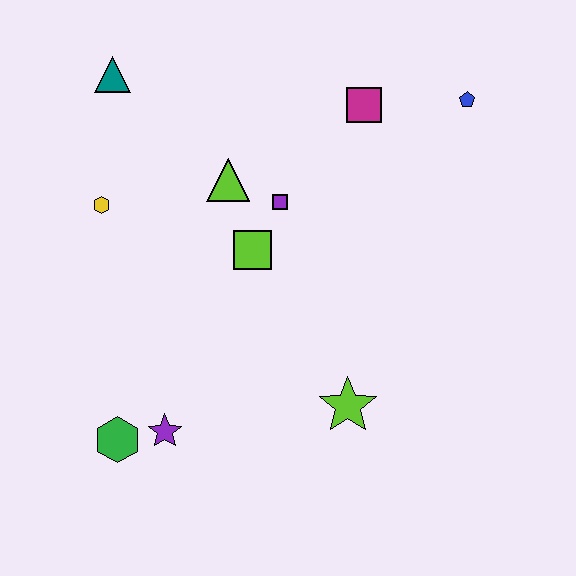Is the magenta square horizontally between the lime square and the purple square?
No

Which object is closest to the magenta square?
The blue pentagon is closest to the magenta square.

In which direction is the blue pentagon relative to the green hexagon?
The blue pentagon is to the right of the green hexagon.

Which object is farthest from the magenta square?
The green hexagon is farthest from the magenta square.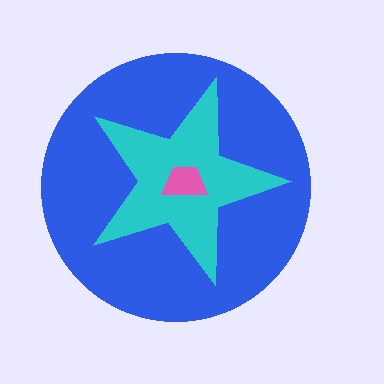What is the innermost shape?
The pink trapezoid.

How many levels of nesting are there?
3.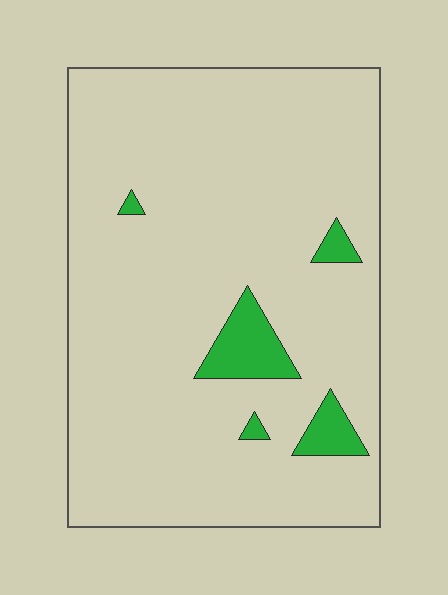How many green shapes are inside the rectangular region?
5.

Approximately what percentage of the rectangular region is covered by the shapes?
Approximately 5%.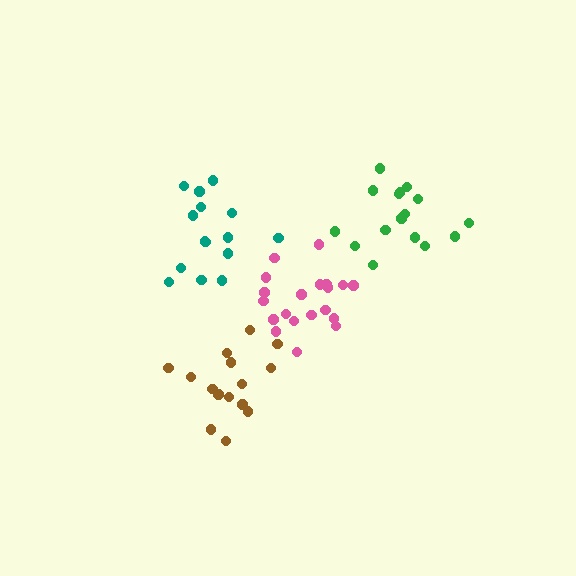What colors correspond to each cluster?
The clusters are colored: brown, teal, green, pink.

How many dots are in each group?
Group 1: 15 dots, Group 2: 15 dots, Group 3: 16 dots, Group 4: 20 dots (66 total).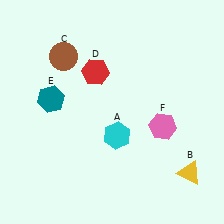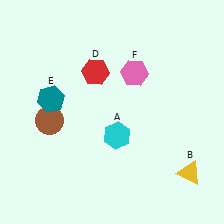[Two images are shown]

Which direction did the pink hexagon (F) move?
The pink hexagon (F) moved up.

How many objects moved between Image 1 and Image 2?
2 objects moved between the two images.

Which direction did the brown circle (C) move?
The brown circle (C) moved down.